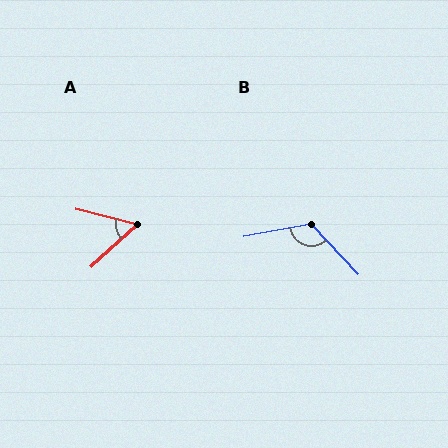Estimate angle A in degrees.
Approximately 56 degrees.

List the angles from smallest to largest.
A (56°), B (123°).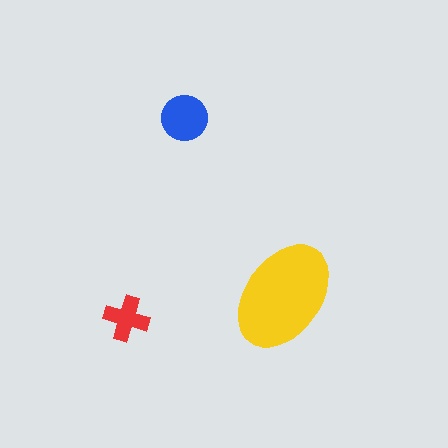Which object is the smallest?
The red cross.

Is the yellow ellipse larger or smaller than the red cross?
Larger.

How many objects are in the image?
There are 3 objects in the image.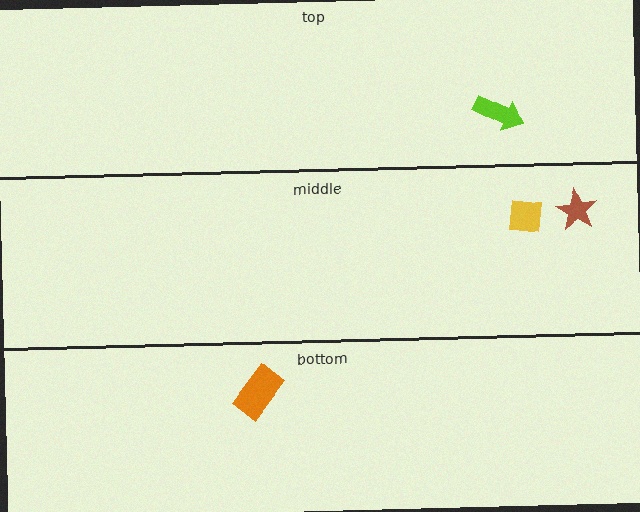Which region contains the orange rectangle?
The bottom region.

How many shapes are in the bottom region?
1.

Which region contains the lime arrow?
The top region.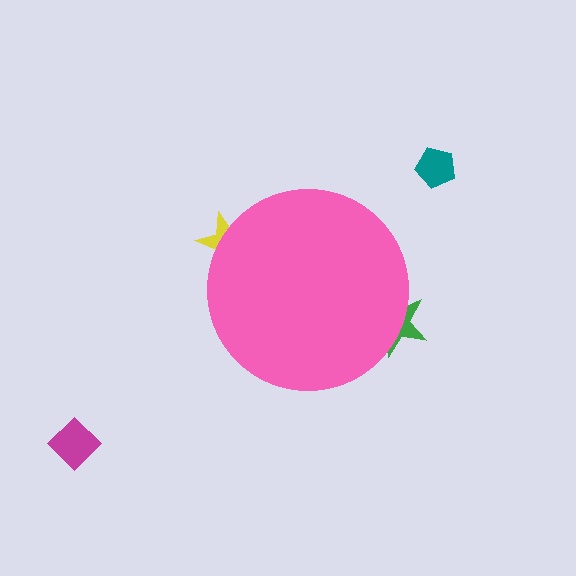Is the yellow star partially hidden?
Yes, the yellow star is partially hidden behind the pink circle.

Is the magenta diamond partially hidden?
No, the magenta diamond is fully visible.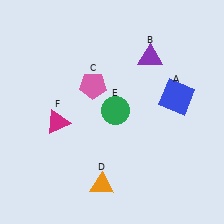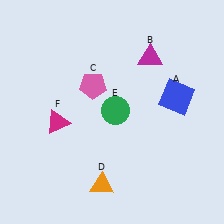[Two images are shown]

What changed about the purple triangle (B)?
In Image 1, B is purple. In Image 2, it changed to magenta.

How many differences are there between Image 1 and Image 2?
There is 1 difference between the two images.